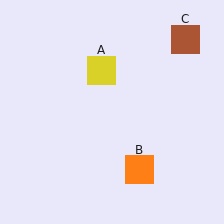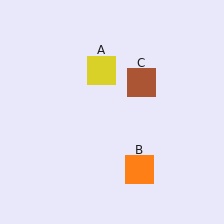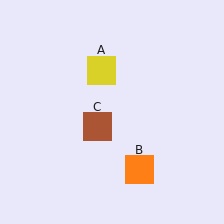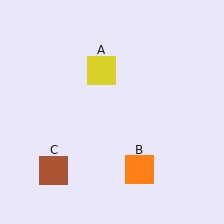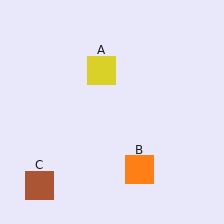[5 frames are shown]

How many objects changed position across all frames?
1 object changed position: brown square (object C).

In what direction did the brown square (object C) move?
The brown square (object C) moved down and to the left.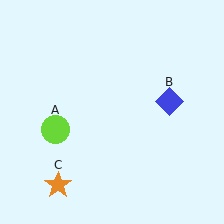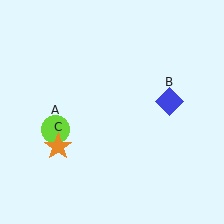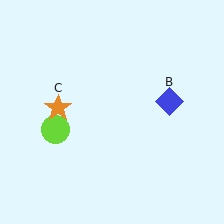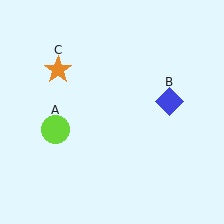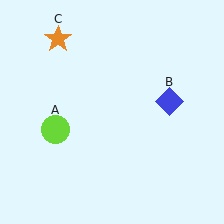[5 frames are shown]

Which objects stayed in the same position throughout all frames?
Lime circle (object A) and blue diamond (object B) remained stationary.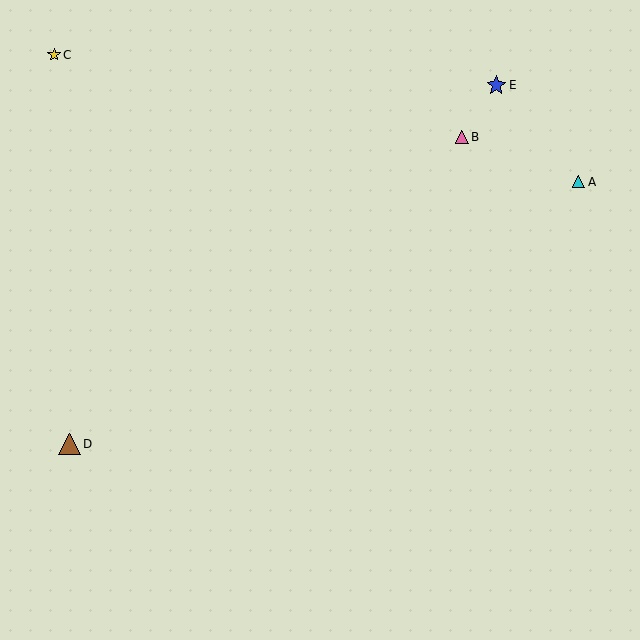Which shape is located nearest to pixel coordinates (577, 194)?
The cyan triangle (labeled A) at (579, 182) is nearest to that location.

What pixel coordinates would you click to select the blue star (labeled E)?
Click at (496, 85) to select the blue star E.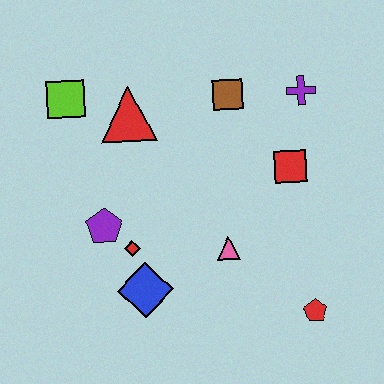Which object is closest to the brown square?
The purple cross is closest to the brown square.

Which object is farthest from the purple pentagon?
The purple cross is farthest from the purple pentagon.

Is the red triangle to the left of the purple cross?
Yes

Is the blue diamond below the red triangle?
Yes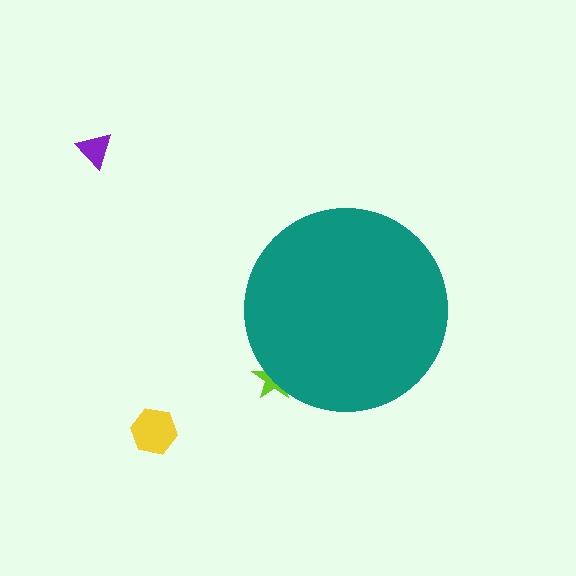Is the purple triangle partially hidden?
No, the purple triangle is fully visible.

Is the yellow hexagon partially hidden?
No, the yellow hexagon is fully visible.